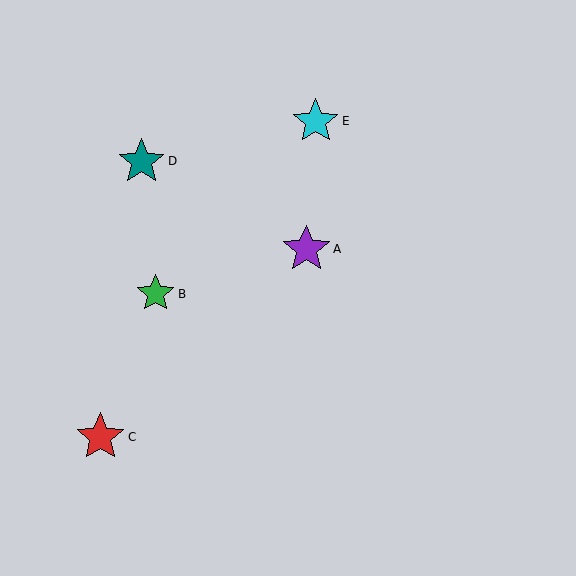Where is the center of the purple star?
The center of the purple star is at (306, 249).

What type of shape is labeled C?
Shape C is a red star.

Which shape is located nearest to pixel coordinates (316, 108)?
The cyan star (labeled E) at (316, 121) is nearest to that location.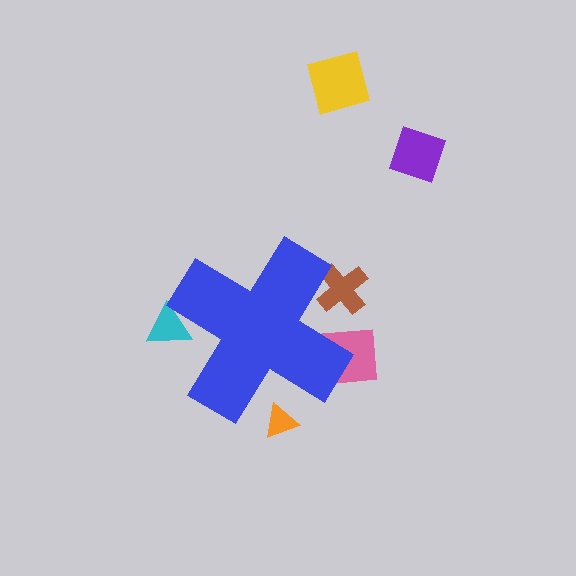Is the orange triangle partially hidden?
Yes, the orange triangle is partially hidden behind the blue cross.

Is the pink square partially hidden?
Yes, the pink square is partially hidden behind the blue cross.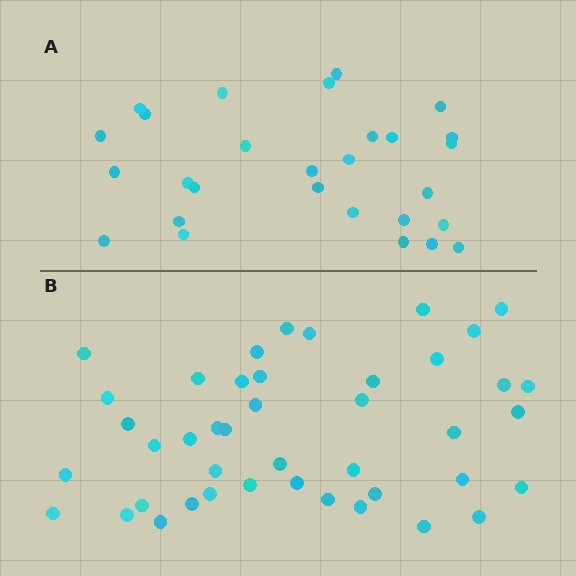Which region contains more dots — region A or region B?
Region B (the bottom region) has more dots.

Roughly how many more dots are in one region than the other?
Region B has approximately 15 more dots than region A.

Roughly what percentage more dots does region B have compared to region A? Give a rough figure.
About 55% more.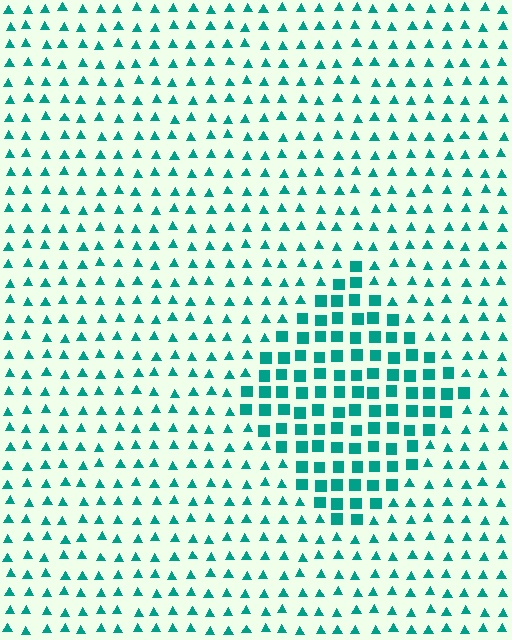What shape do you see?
I see a diamond.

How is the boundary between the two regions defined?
The boundary is defined by a change in element shape: squares inside vs. triangles outside. All elements share the same color and spacing.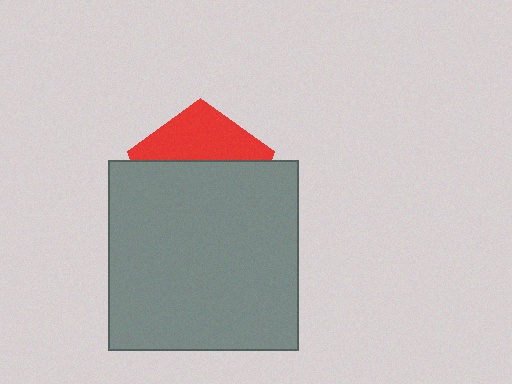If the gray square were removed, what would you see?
You would see the complete red pentagon.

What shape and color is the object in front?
The object in front is a gray square.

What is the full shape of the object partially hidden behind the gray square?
The partially hidden object is a red pentagon.